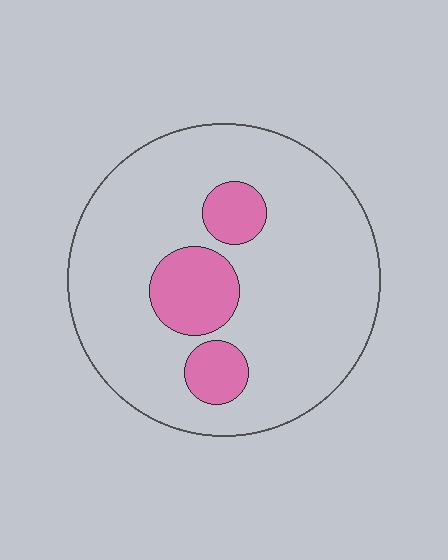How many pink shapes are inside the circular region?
3.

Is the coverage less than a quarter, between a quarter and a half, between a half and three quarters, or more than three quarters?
Less than a quarter.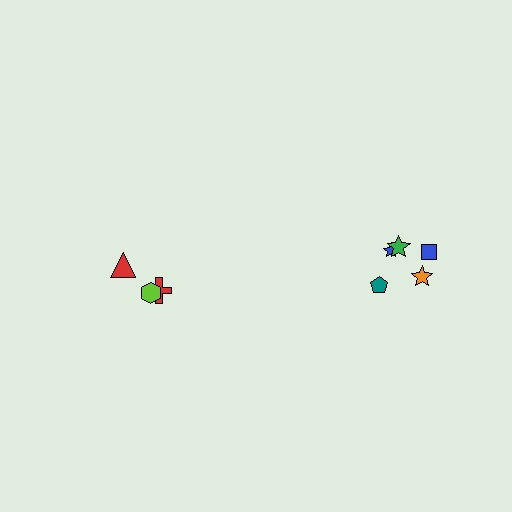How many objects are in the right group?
There are 5 objects.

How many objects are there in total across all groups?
There are 8 objects.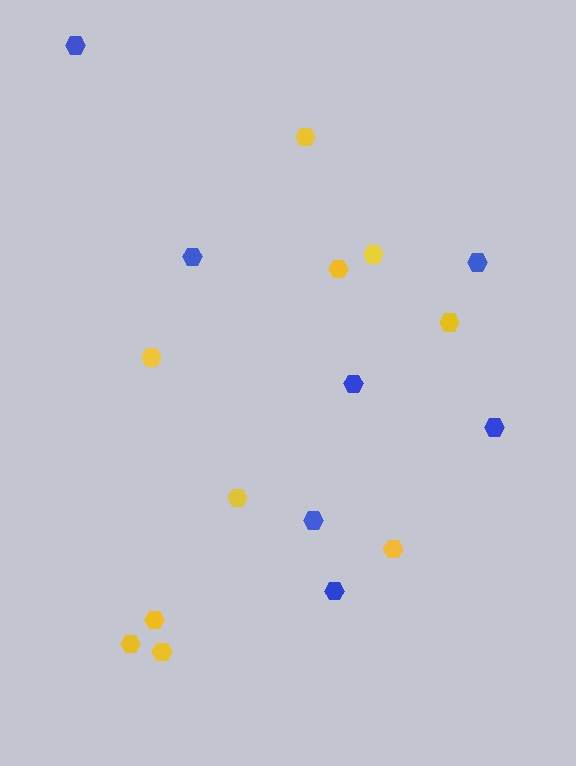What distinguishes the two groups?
There are 2 groups: one group of yellow hexagons (10) and one group of blue hexagons (7).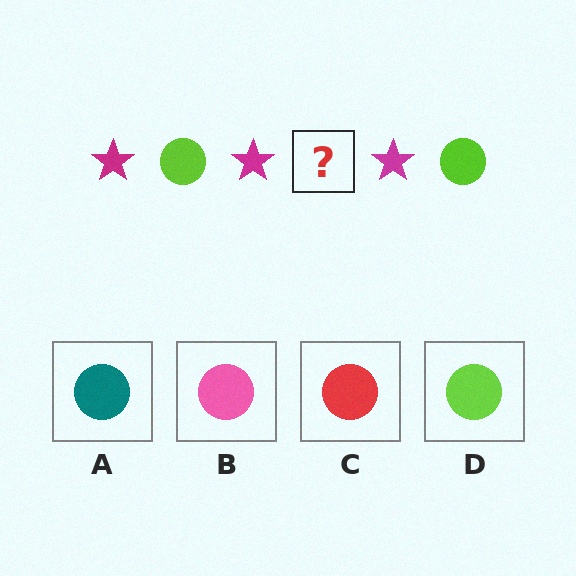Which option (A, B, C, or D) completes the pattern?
D.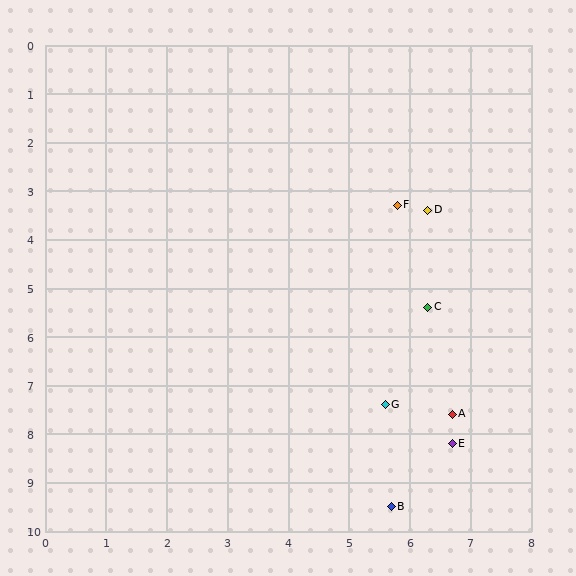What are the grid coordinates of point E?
Point E is at approximately (6.7, 8.2).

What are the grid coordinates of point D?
Point D is at approximately (6.3, 3.4).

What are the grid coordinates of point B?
Point B is at approximately (5.7, 9.5).